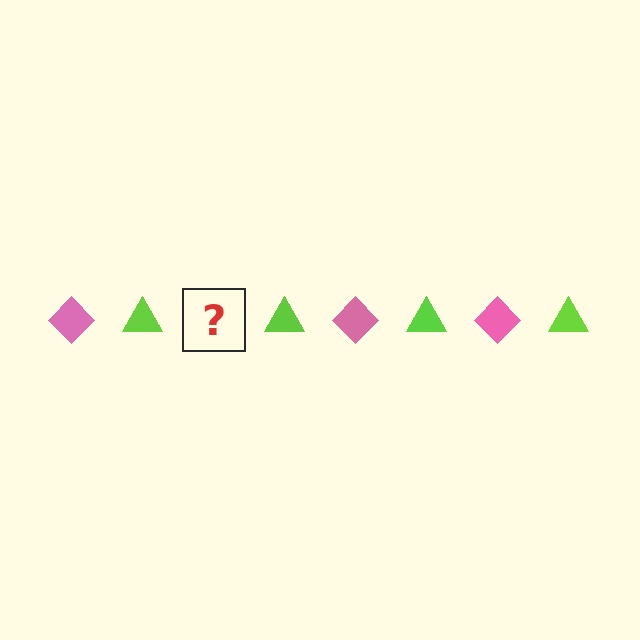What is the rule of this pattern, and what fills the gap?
The rule is that the pattern alternates between pink diamond and lime triangle. The gap should be filled with a pink diamond.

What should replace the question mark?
The question mark should be replaced with a pink diamond.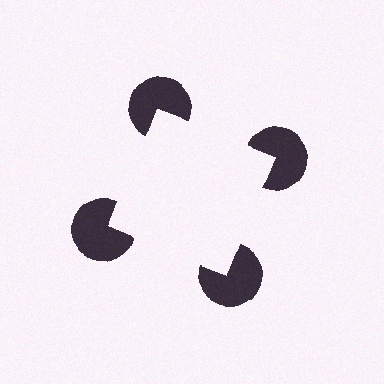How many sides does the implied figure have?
4 sides.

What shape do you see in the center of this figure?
An illusory square — its edges are inferred from the aligned wedge cuts in the pac-man discs, not physically drawn.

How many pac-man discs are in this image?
There are 4 — one at each vertex of the illusory square.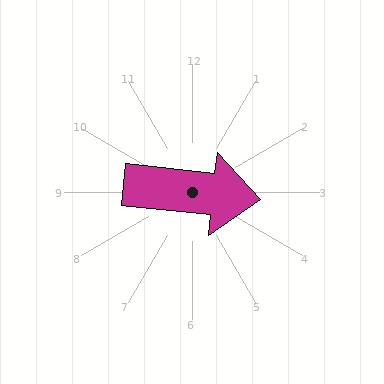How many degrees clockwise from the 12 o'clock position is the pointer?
Approximately 96 degrees.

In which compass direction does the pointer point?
East.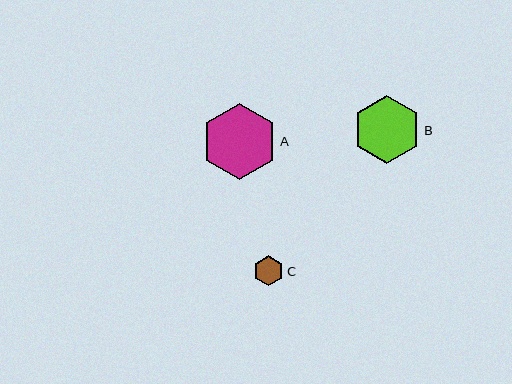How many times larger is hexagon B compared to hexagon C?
Hexagon B is approximately 2.2 times the size of hexagon C.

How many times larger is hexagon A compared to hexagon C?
Hexagon A is approximately 2.5 times the size of hexagon C.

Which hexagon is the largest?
Hexagon A is the largest with a size of approximately 76 pixels.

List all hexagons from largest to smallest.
From largest to smallest: A, B, C.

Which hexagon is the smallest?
Hexagon C is the smallest with a size of approximately 30 pixels.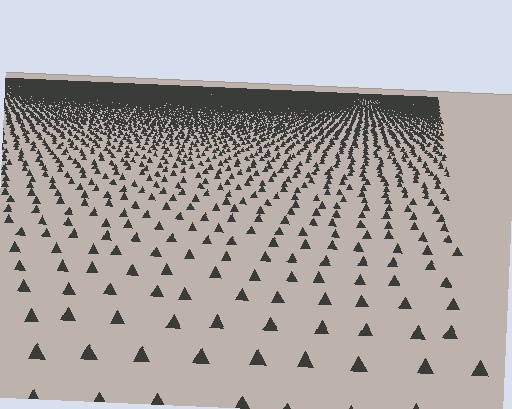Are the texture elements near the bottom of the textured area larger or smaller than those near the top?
Larger. Near the bottom, elements are closer to the viewer and appear at a bigger on-screen size.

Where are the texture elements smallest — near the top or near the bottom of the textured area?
Near the top.